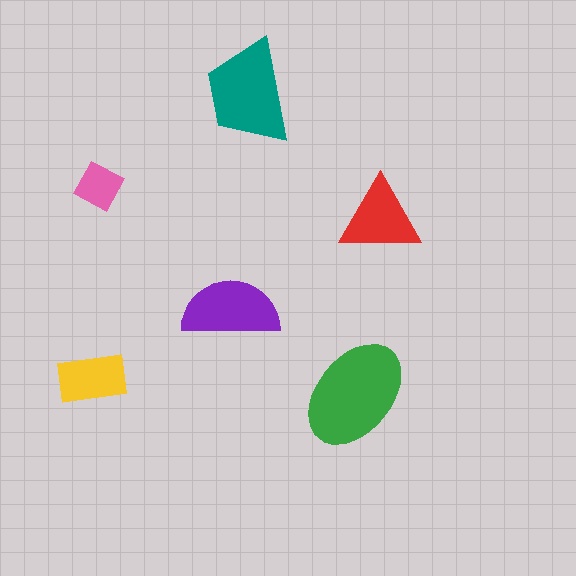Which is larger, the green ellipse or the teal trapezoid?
The green ellipse.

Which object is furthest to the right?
The red triangle is rightmost.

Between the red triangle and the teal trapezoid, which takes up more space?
The teal trapezoid.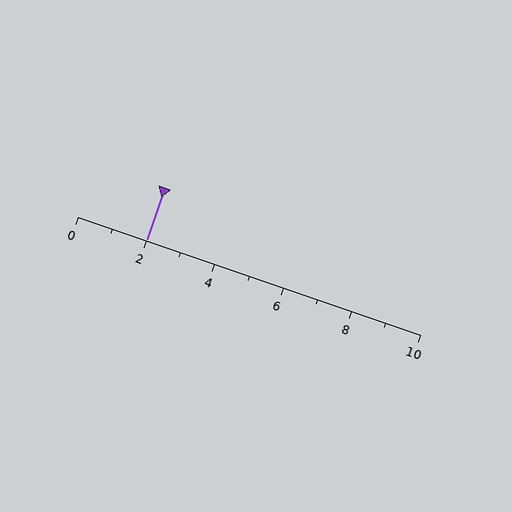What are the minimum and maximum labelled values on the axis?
The axis runs from 0 to 10.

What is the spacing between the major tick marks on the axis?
The major ticks are spaced 2 apart.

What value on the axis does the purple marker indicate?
The marker indicates approximately 2.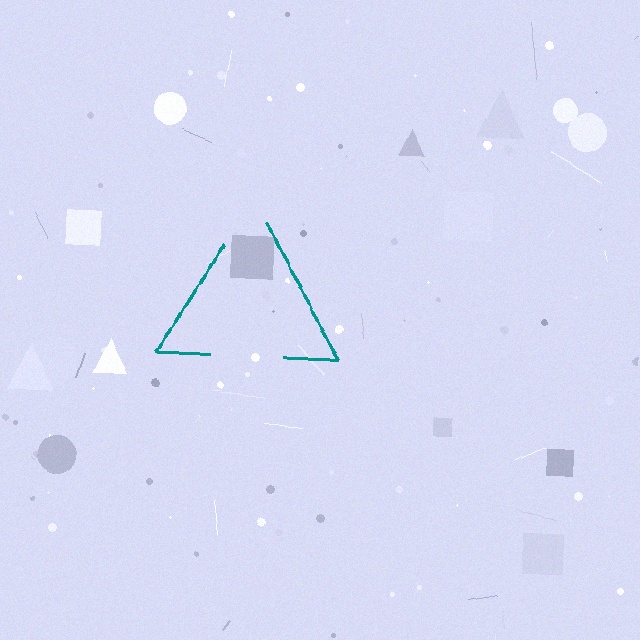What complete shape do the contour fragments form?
The contour fragments form a triangle.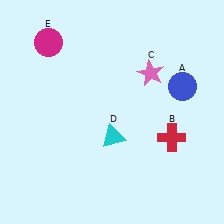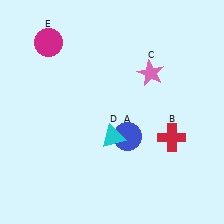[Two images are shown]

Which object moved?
The blue circle (A) moved left.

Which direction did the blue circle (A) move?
The blue circle (A) moved left.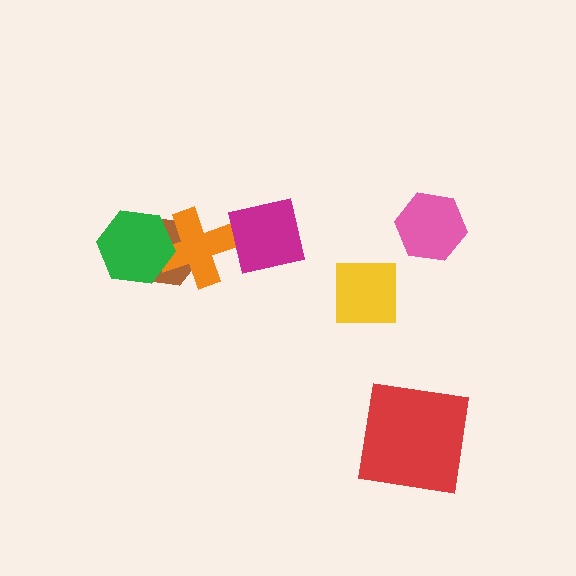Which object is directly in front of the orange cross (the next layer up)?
The green hexagon is directly in front of the orange cross.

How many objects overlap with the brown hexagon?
2 objects overlap with the brown hexagon.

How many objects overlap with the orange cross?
3 objects overlap with the orange cross.